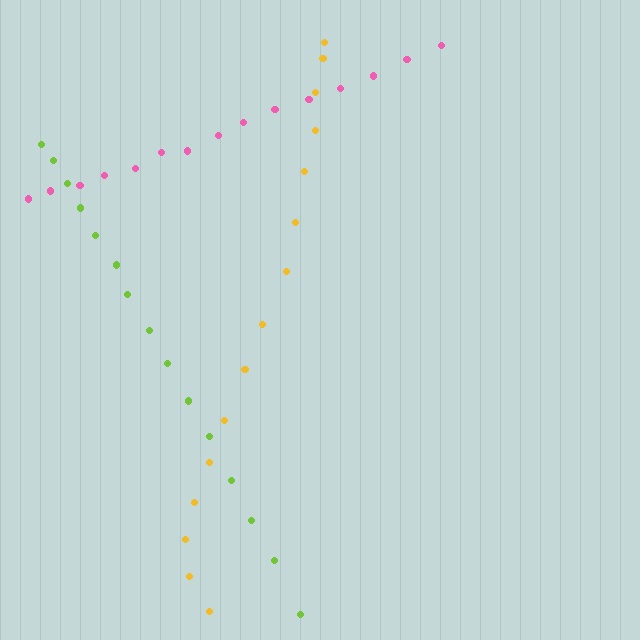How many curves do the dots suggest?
There are 3 distinct paths.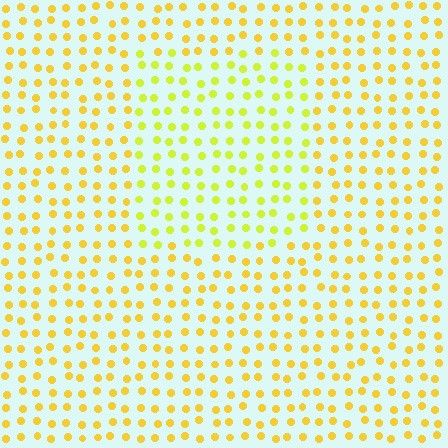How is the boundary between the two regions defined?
The boundary is defined purely by a slight shift in hue (about 24 degrees). Spacing, size, and orientation are identical on both sides.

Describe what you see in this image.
The image is filled with small yellow elements in a uniform arrangement. A rectangle-shaped region is visible where the elements are tinted to a slightly different hue, forming a subtle color boundary.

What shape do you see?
I see a rectangle.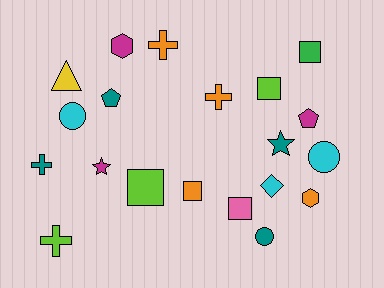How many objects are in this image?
There are 20 objects.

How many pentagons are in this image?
There are 2 pentagons.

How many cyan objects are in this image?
There are 3 cyan objects.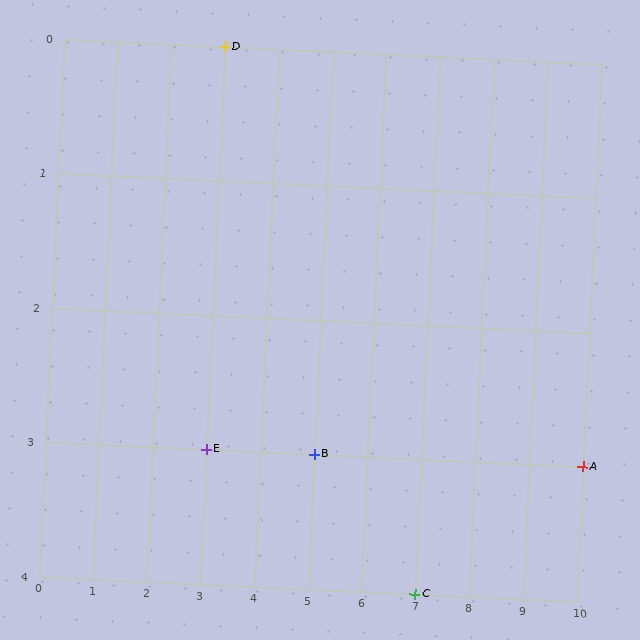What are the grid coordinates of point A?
Point A is at grid coordinates (10, 3).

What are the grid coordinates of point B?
Point B is at grid coordinates (5, 3).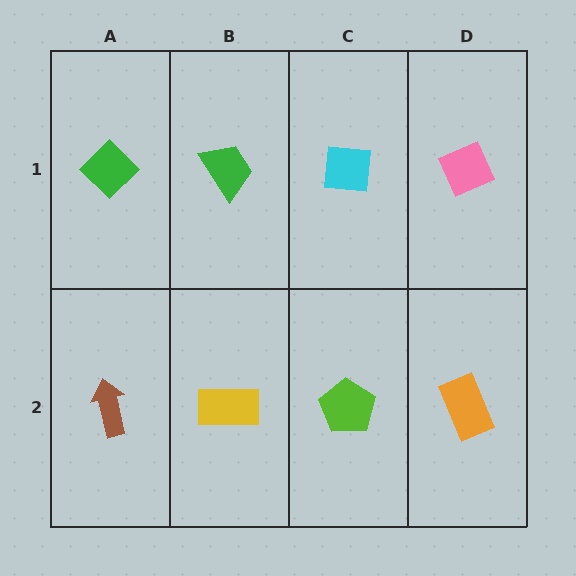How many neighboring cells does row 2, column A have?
2.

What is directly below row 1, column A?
A brown arrow.